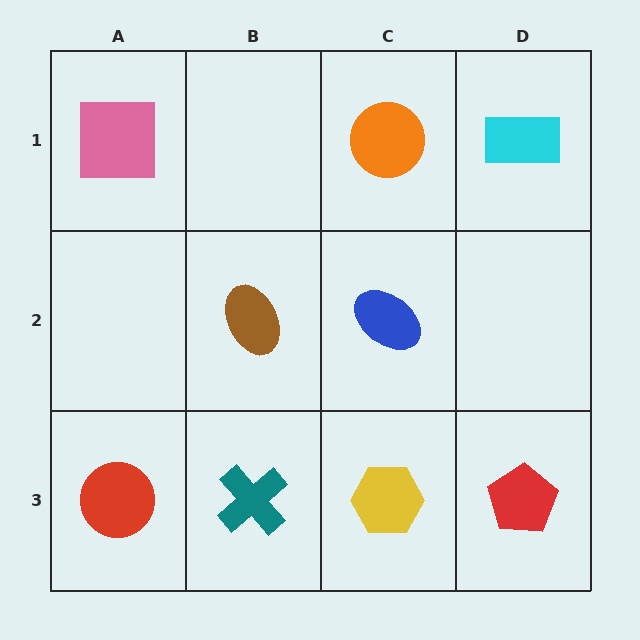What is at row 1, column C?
An orange circle.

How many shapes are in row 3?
4 shapes.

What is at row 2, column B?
A brown ellipse.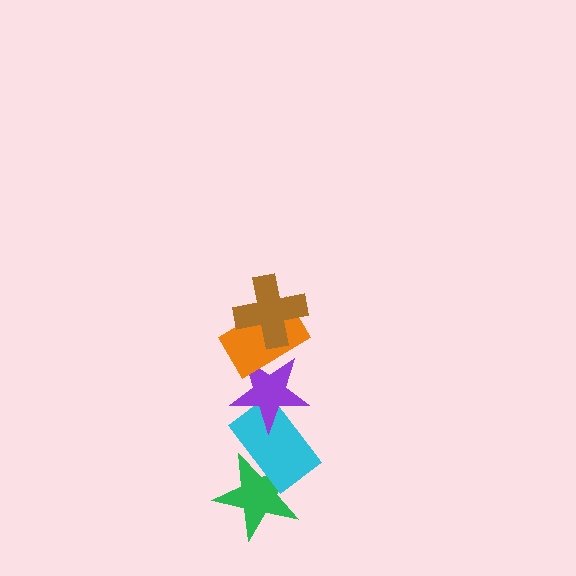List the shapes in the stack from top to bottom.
From top to bottom: the brown cross, the orange rectangle, the purple star, the cyan rectangle, the green star.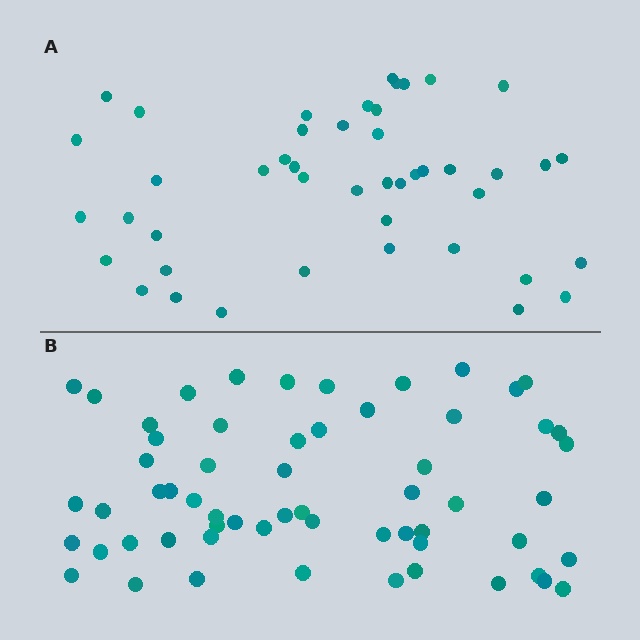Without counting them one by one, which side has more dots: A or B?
Region B (the bottom region) has more dots.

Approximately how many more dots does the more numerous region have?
Region B has approximately 15 more dots than region A.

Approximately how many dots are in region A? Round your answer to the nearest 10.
About 40 dots. (The exact count is 45, which rounds to 40.)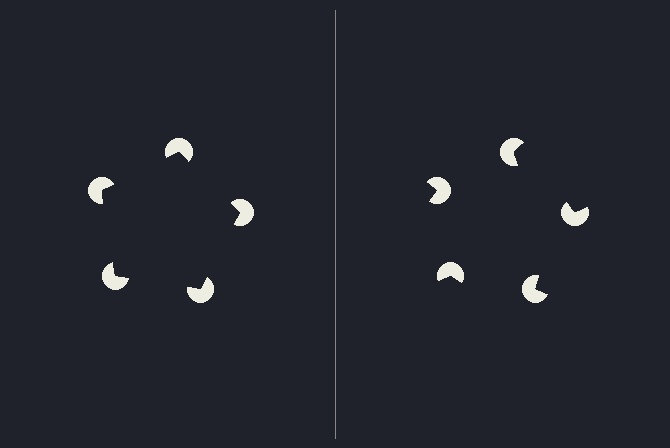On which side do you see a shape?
An illusory pentagon appears on the left side. On the right side the wedge cuts are rotated, so no coherent shape forms.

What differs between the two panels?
The pac-man discs are positioned identically on both sides; only the wedge orientations differ. On the left they align to a pentagon; on the right they are misaligned.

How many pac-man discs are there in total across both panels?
10 — 5 on each side.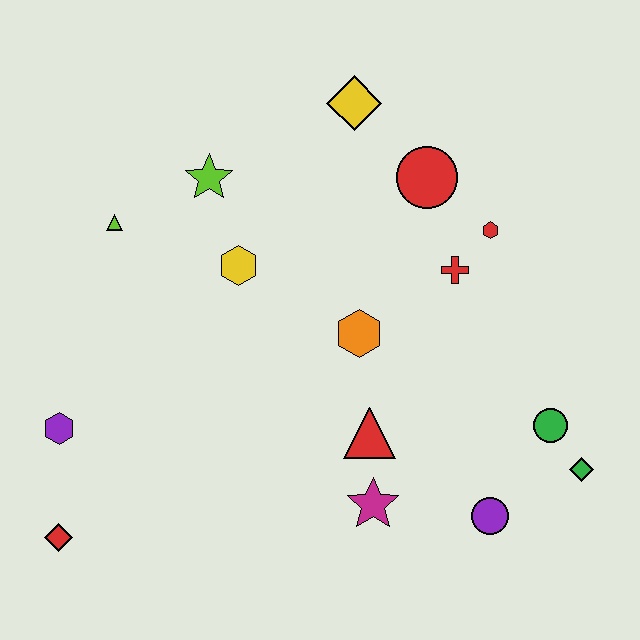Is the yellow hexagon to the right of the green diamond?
No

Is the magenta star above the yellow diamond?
No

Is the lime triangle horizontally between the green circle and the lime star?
No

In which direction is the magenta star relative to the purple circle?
The magenta star is to the left of the purple circle.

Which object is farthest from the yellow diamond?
The red diamond is farthest from the yellow diamond.